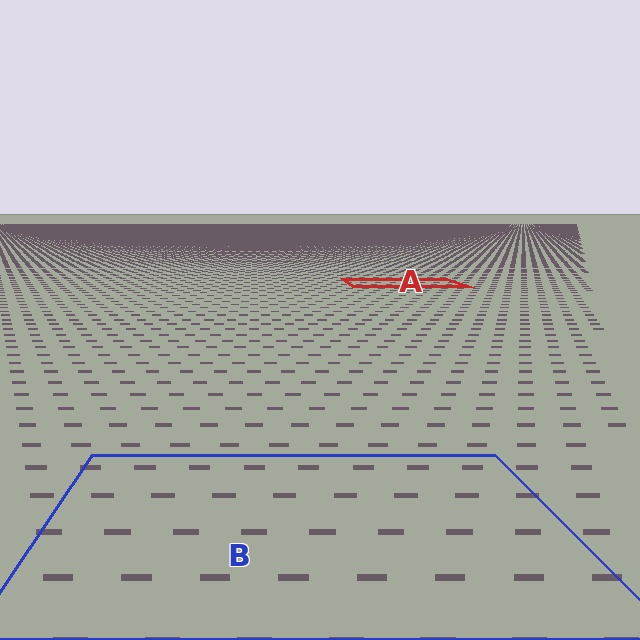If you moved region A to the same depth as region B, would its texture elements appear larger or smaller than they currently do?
They would appear larger. At a closer depth, the same texture elements are projected at a bigger on-screen size.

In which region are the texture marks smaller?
The texture marks are smaller in region A, because it is farther away.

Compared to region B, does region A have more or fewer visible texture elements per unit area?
Region A has more texture elements per unit area — they are packed more densely because it is farther away.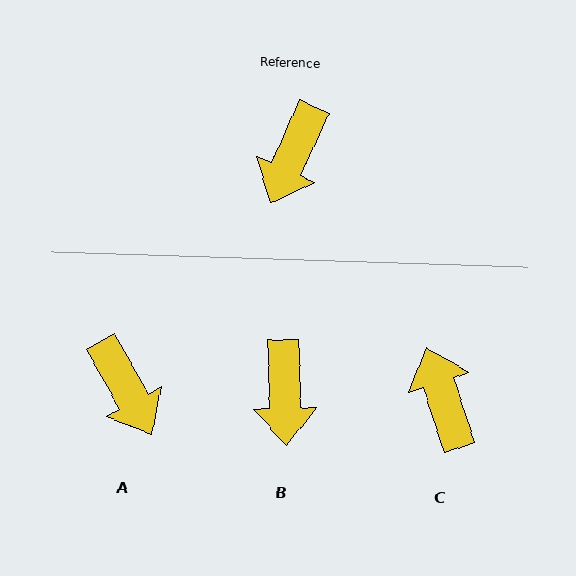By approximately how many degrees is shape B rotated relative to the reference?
Approximately 26 degrees counter-clockwise.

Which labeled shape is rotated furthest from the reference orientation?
C, about 137 degrees away.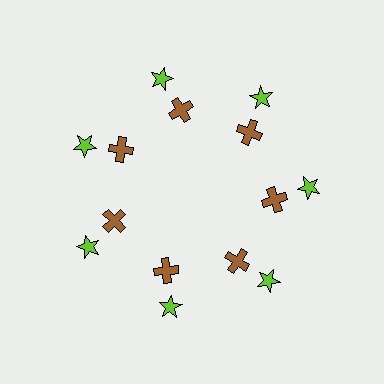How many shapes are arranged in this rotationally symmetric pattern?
There are 14 shapes, arranged in 7 groups of 2.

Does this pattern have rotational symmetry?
Yes, this pattern has 7-fold rotational symmetry. It looks the same after rotating 51 degrees around the center.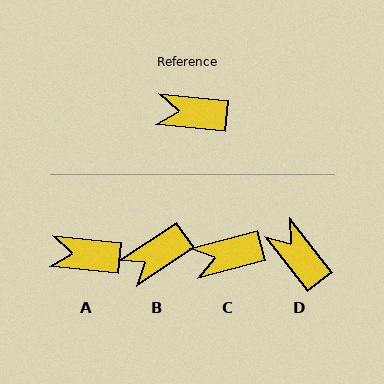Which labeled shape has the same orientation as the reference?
A.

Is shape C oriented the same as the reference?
No, it is off by about 20 degrees.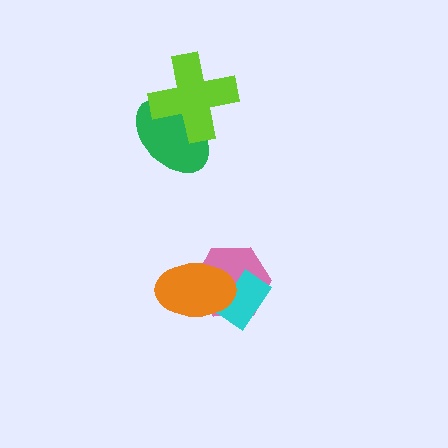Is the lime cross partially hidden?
No, no other shape covers it.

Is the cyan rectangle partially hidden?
Yes, it is partially covered by another shape.